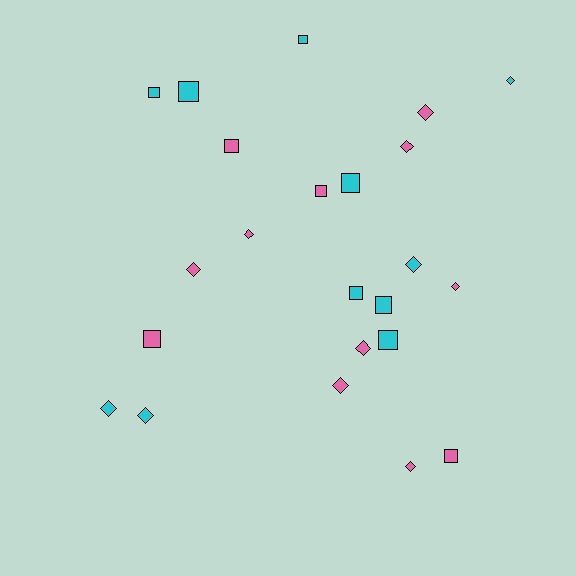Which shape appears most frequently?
Diamond, with 12 objects.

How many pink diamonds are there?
There are 8 pink diamonds.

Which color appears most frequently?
Pink, with 12 objects.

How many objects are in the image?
There are 23 objects.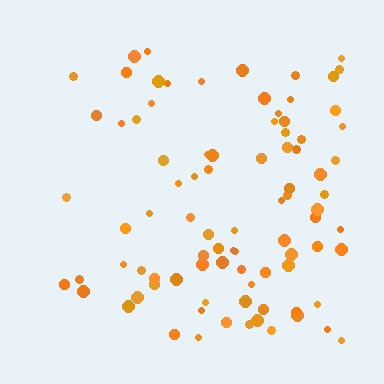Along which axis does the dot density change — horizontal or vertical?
Horizontal.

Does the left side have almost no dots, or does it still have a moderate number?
Still a moderate number, just noticeably fewer than the right.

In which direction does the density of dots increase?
From left to right, with the right side densest.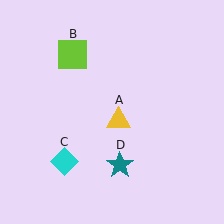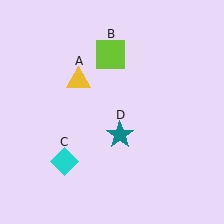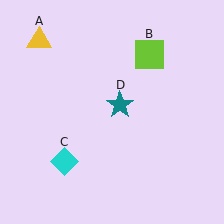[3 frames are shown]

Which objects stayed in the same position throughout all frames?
Cyan diamond (object C) remained stationary.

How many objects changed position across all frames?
3 objects changed position: yellow triangle (object A), lime square (object B), teal star (object D).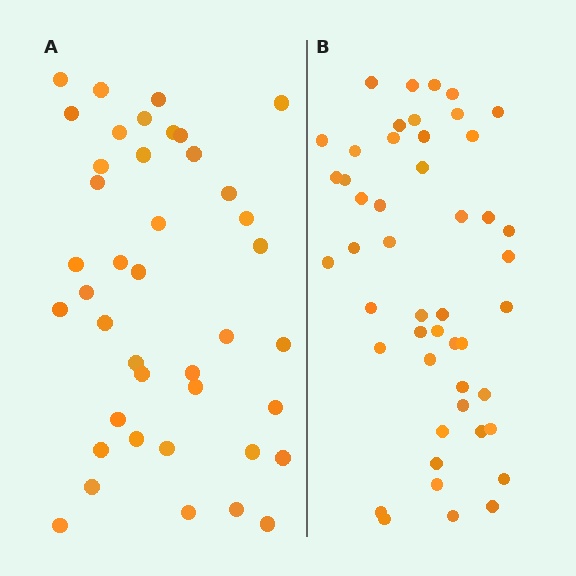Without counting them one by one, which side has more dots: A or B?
Region B (the right region) has more dots.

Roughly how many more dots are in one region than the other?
Region B has roughly 8 or so more dots than region A.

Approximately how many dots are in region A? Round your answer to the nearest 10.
About 40 dots. (The exact count is 41, which rounds to 40.)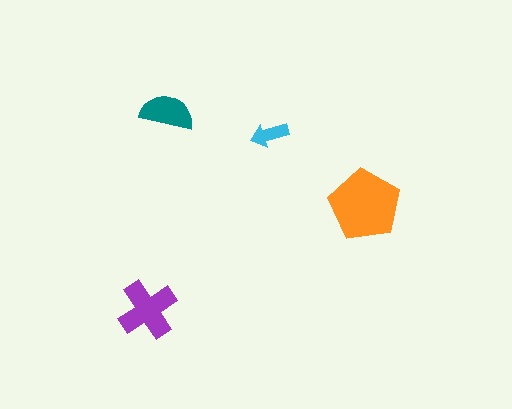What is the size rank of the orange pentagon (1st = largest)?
1st.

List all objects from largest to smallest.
The orange pentagon, the purple cross, the teal semicircle, the cyan arrow.